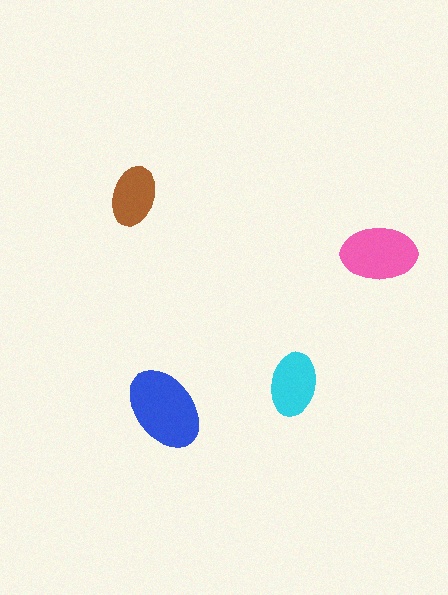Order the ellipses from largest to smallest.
the blue one, the pink one, the cyan one, the brown one.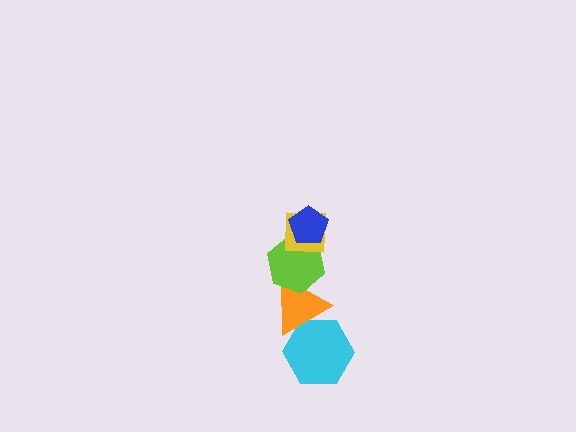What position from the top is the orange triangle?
The orange triangle is 4th from the top.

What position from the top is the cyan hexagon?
The cyan hexagon is 5th from the top.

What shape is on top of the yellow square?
The blue pentagon is on top of the yellow square.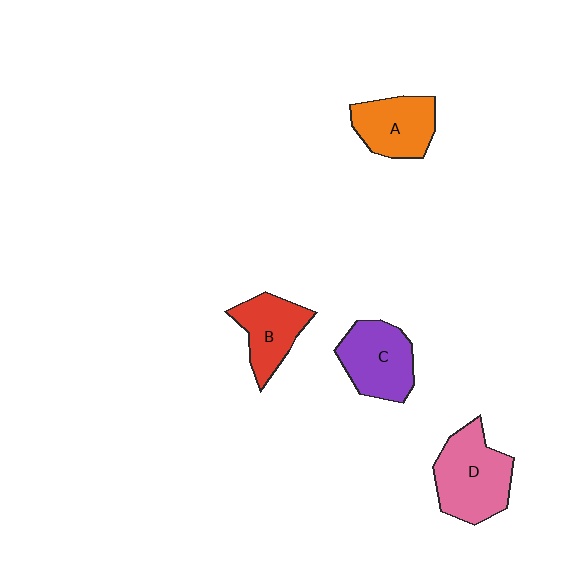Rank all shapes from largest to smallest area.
From largest to smallest: D (pink), C (purple), A (orange), B (red).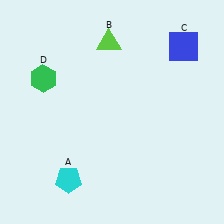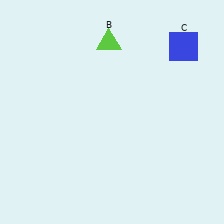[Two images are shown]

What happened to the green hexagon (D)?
The green hexagon (D) was removed in Image 2. It was in the top-left area of Image 1.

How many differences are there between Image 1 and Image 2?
There are 2 differences between the two images.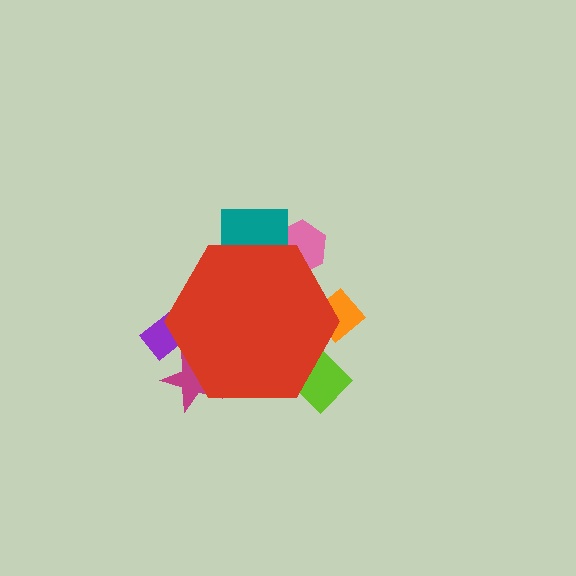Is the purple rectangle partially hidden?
Yes, the purple rectangle is partially hidden behind the red hexagon.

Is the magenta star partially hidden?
Yes, the magenta star is partially hidden behind the red hexagon.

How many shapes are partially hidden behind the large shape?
6 shapes are partially hidden.